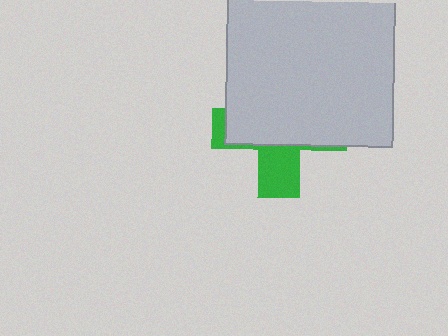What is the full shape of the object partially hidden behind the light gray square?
The partially hidden object is a green cross.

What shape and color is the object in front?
The object in front is a light gray square.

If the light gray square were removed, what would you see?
You would see the complete green cross.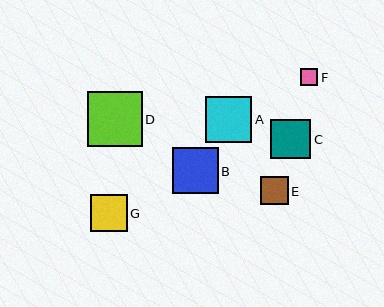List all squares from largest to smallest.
From largest to smallest: D, B, A, C, G, E, F.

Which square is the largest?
Square D is the largest with a size of approximately 55 pixels.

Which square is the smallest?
Square F is the smallest with a size of approximately 17 pixels.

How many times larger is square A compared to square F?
Square A is approximately 2.6 times the size of square F.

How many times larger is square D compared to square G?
Square D is approximately 1.5 times the size of square G.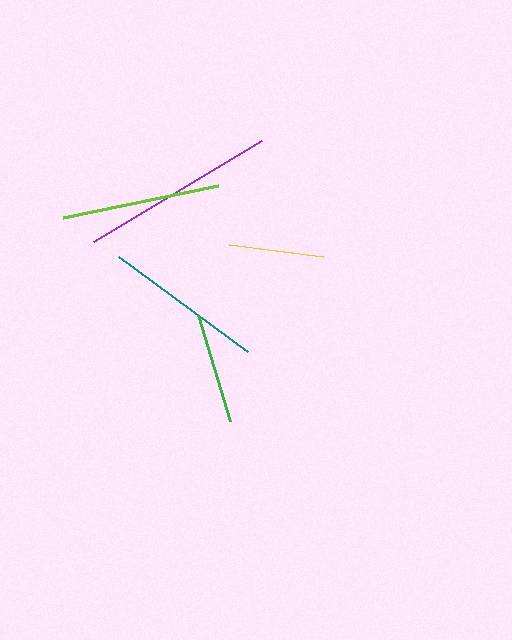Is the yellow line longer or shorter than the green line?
The green line is longer than the yellow line.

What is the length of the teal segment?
The teal segment is approximately 160 pixels long.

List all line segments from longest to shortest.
From longest to shortest: purple, teal, lime, green, yellow.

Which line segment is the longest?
The purple line is the longest at approximately 196 pixels.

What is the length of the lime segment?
The lime segment is approximately 158 pixels long.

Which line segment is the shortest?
The yellow line is the shortest at approximately 94 pixels.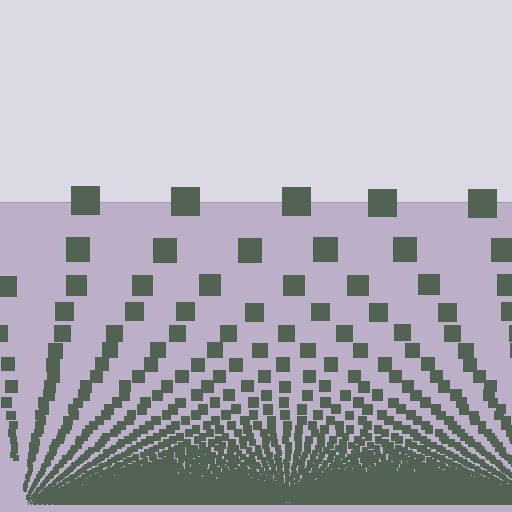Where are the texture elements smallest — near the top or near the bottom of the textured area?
Near the bottom.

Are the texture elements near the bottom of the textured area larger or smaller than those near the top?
Smaller. The gradient is inverted — elements near the bottom are smaller and denser.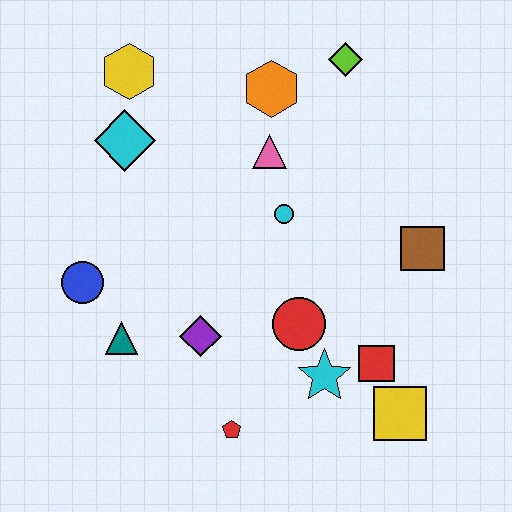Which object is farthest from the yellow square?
The yellow hexagon is farthest from the yellow square.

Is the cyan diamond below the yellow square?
No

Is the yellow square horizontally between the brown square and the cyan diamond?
Yes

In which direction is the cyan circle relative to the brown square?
The cyan circle is to the left of the brown square.